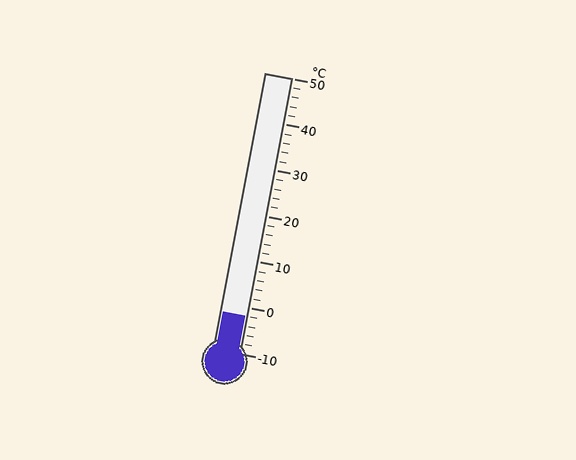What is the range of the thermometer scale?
The thermometer scale ranges from -10°C to 50°C.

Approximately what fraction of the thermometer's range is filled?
The thermometer is filled to approximately 15% of its range.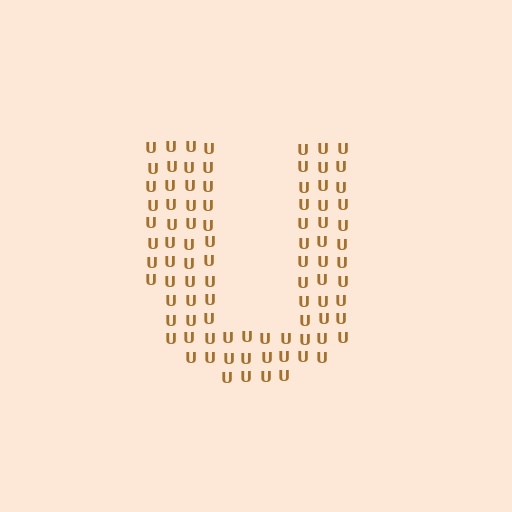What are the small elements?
The small elements are letter U's.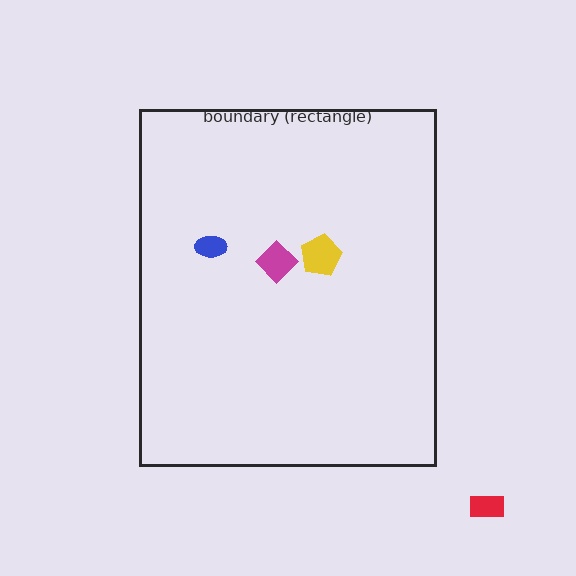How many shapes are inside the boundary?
3 inside, 1 outside.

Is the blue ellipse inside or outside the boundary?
Inside.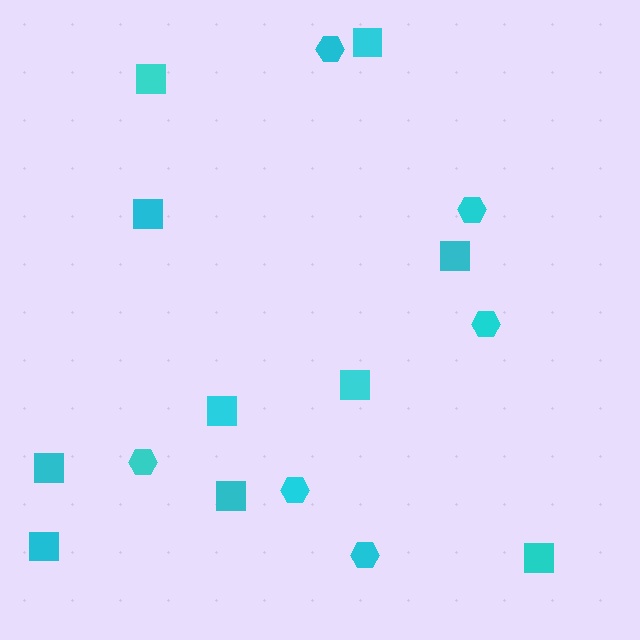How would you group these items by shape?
There are 2 groups: one group of hexagons (6) and one group of squares (10).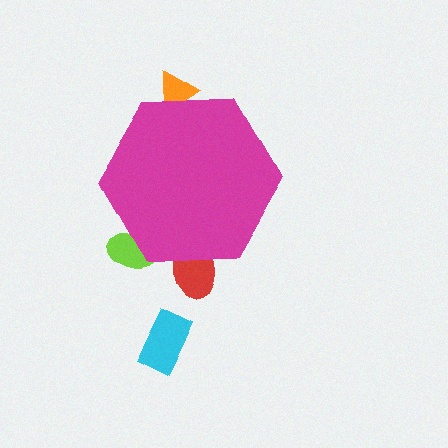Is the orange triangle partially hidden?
Yes, the orange triangle is partially hidden behind the magenta hexagon.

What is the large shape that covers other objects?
A magenta hexagon.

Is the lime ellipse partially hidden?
Yes, the lime ellipse is partially hidden behind the magenta hexagon.